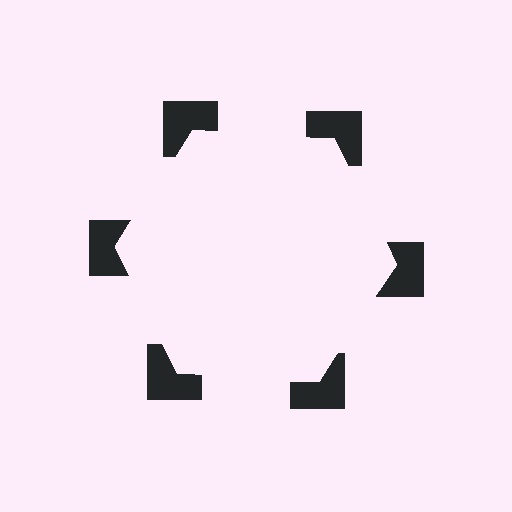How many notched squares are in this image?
There are 6 — one at each vertex of the illusory hexagon.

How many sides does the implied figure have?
6 sides.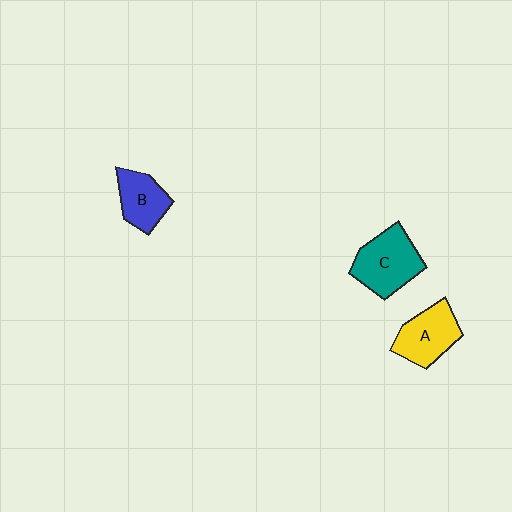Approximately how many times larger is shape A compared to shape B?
Approximately 1.2 times.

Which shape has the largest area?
Shape C (teal).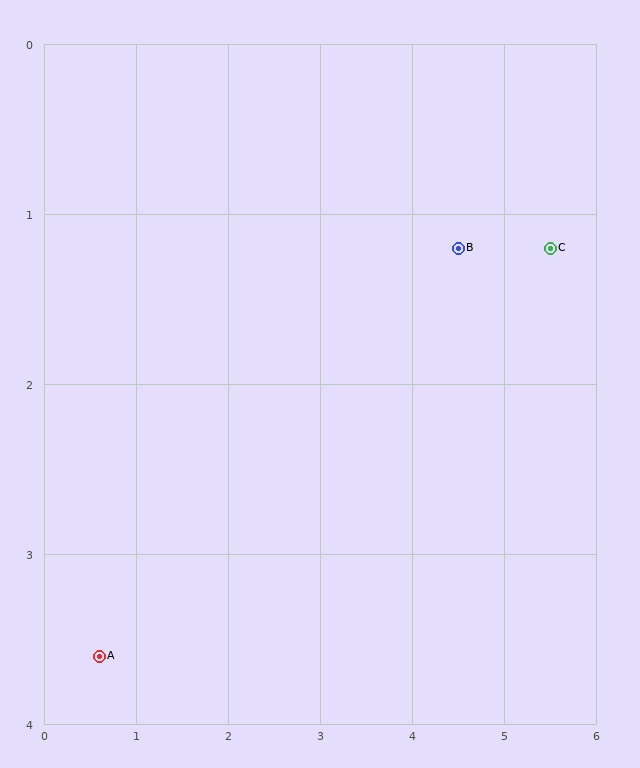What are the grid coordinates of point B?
Point B is at approximately (4.5, 1.2).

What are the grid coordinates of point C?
Point C is at approximately (5.5, 1.2).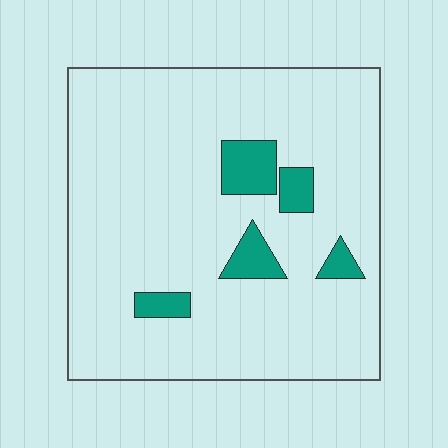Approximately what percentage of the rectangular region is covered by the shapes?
Approximately 10%.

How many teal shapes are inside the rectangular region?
5.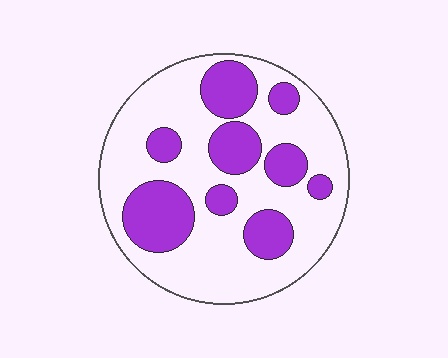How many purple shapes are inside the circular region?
9.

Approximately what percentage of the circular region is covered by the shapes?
Approximately 30%.